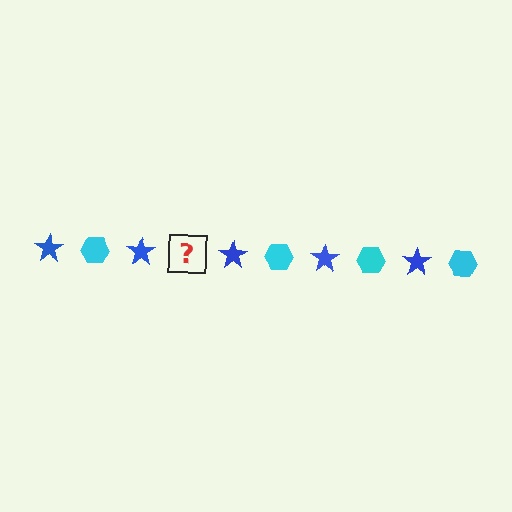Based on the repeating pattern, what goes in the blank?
The blank should be a cyan hexagon.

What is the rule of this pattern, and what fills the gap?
The rule is that the pattern alternates between blue star and cyan hexagon. The gap should be filled with a cyan hexagon.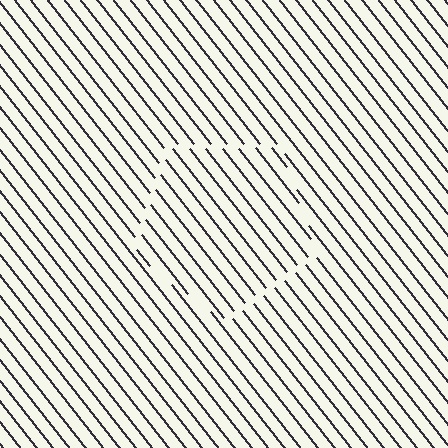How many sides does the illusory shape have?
5 sides — the line-ends trace a pentagon.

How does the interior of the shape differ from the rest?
The interior of the shape contains the same grating, shifted by half a period — the contour is defined by the phase discontinuity where line-ends from the inner and outer gratings abut.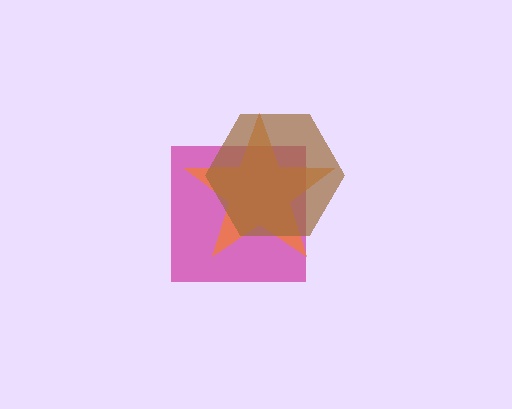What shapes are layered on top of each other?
The layered shapes are: a magenta square, an orange star, a brown hexagon.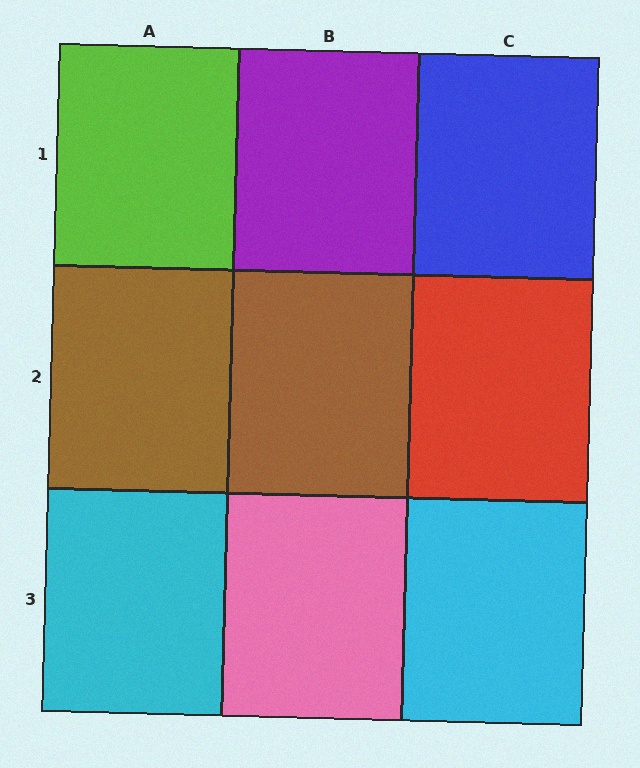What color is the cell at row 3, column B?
Pink.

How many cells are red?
1 cell is red.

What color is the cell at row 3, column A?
Cyan.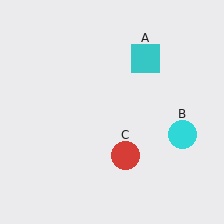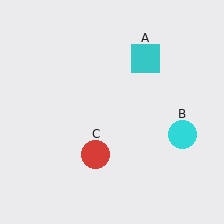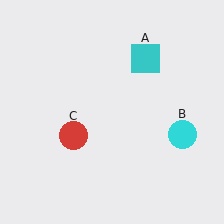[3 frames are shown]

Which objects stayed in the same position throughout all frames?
Cyan square (object A) and cyan circle (object B) remained stationary.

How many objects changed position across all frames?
1 object changed position: red circle (object C).